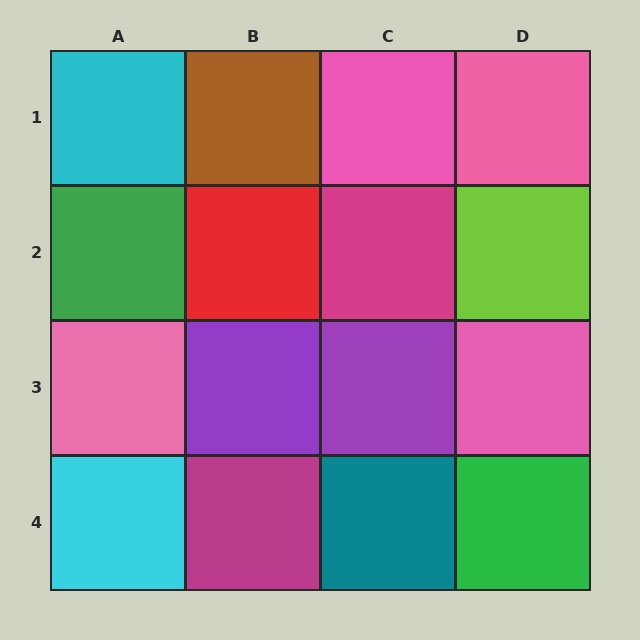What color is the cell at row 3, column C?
Purple.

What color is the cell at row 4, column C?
Teal.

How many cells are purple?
2 cells are purple.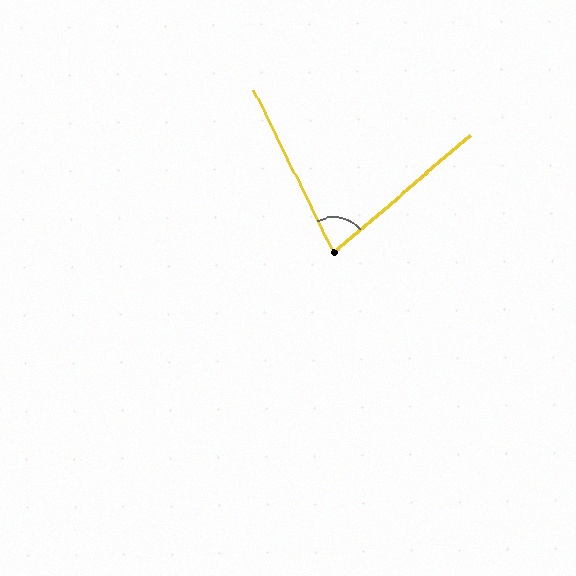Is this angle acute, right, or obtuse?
It is acute.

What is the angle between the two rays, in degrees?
Approximately 76 degrees.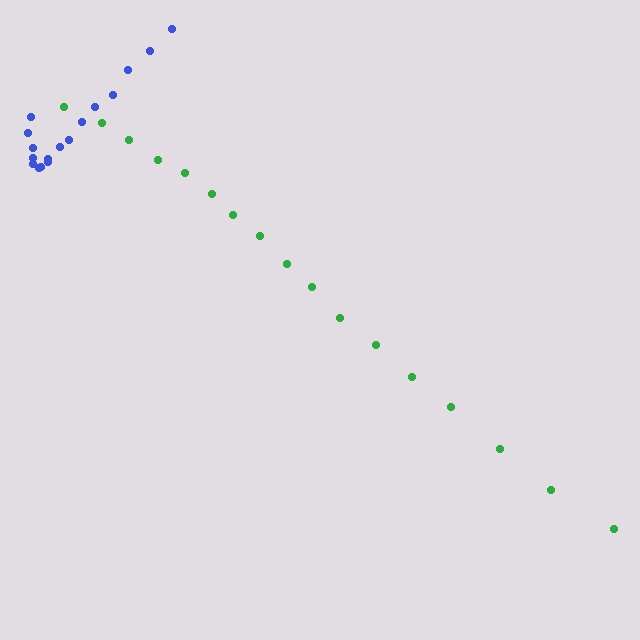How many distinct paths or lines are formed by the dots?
There are 2 distinct paths.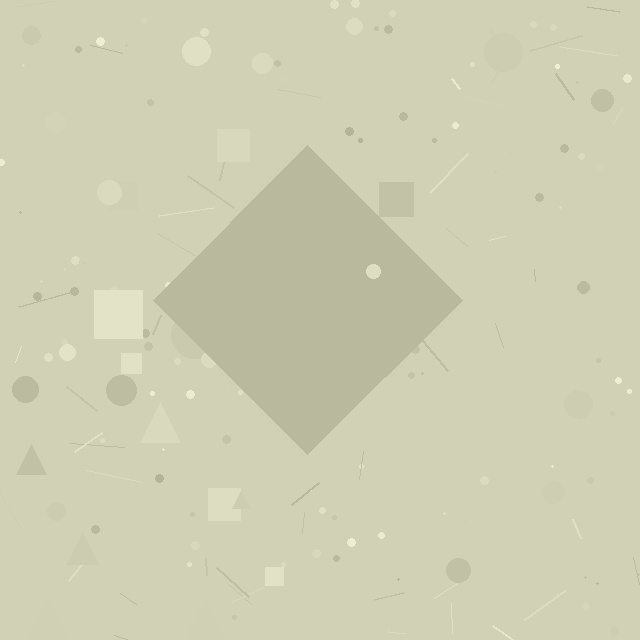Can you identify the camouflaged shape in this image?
The camouflaged shape is a diamond.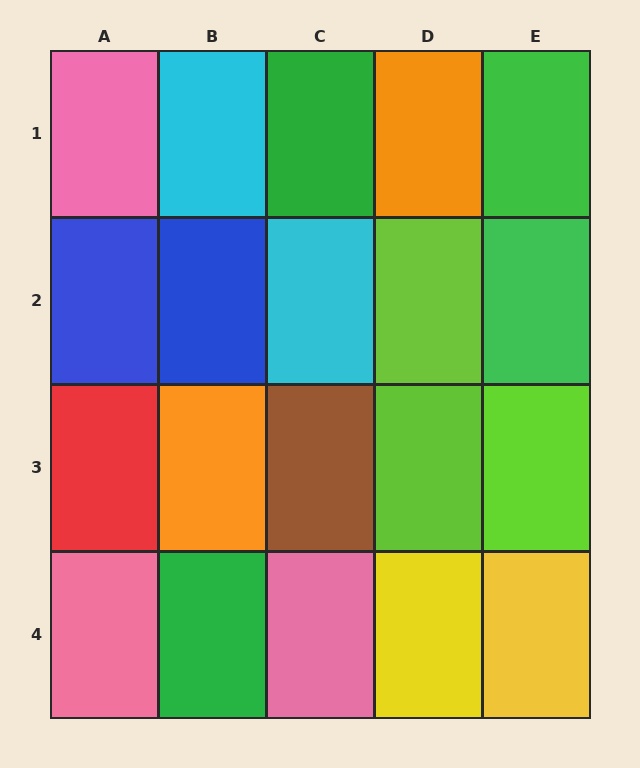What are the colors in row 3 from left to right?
Red, orange, brown, lime, lime.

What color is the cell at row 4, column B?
Green.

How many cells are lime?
3 cells are lime.